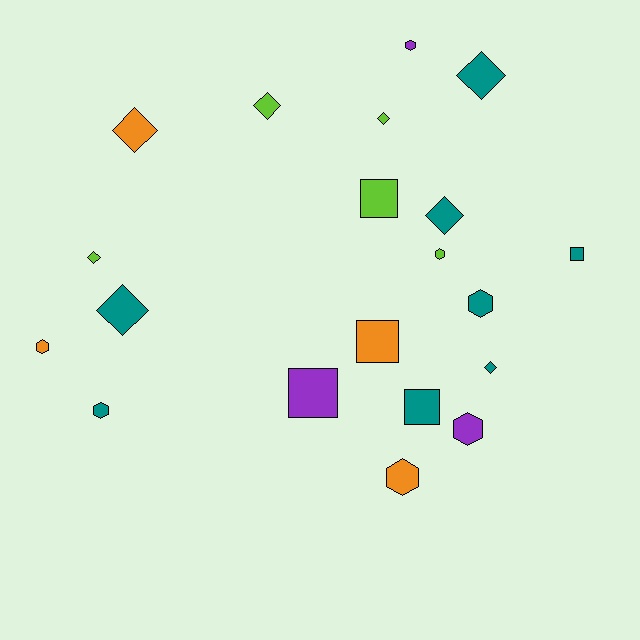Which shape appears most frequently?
Diamond, with 8 objects.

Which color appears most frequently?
Teal, with 8 objects.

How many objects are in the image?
There are 20 objects.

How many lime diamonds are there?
There are 3 lime diamonds.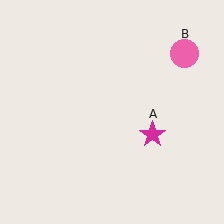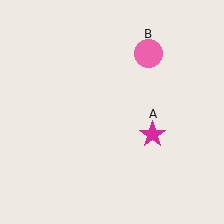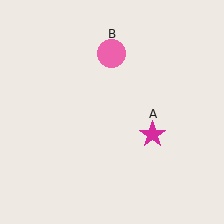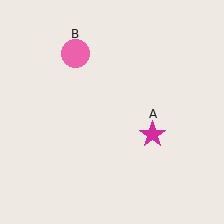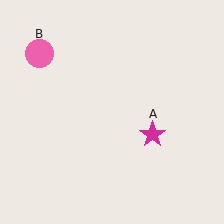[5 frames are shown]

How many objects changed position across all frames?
1 object changed position: pink circle (object B).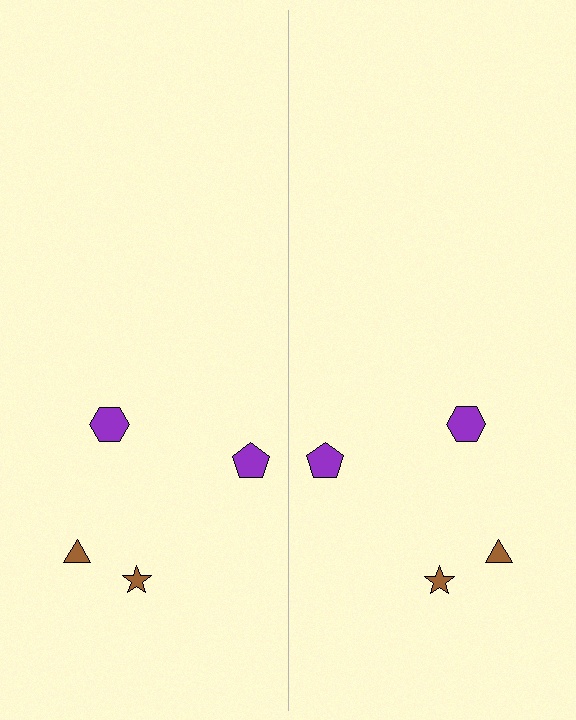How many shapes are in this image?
There are 8 shapes in this image.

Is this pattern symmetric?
Yes, this pattern has bilateral (reflection) symmetry.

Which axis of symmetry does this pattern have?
The pattern has a vertical axis of symmetry running through the center of the image.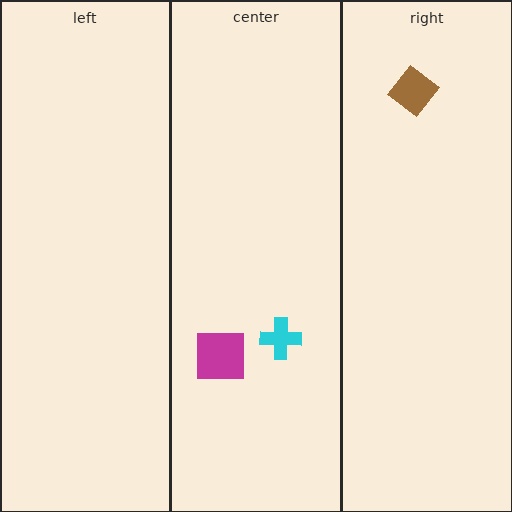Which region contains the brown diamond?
The right region.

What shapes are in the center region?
The magenta square, the cyan cross.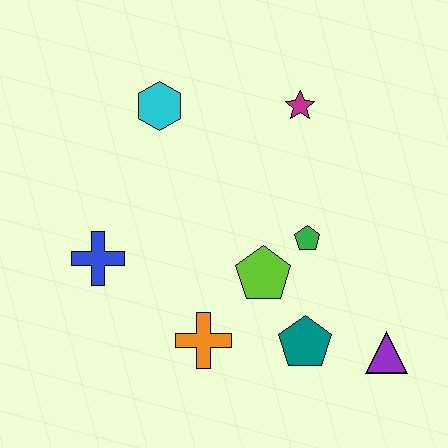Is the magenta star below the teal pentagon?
No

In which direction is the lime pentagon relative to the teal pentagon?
The lime pentagon is above the teal pentagon.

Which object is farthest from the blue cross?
The purple triangle is farthest from the blue cross.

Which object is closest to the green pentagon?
The lime pentagon is closest to the green pentagon.